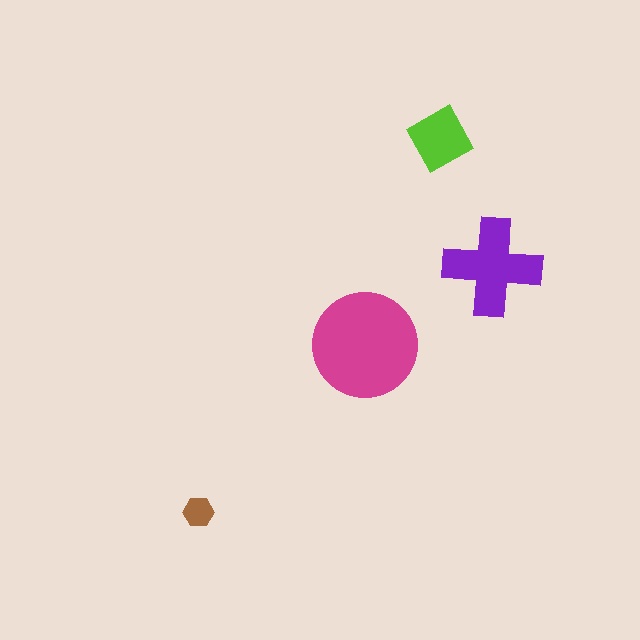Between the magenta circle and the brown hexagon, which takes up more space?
The magenta circle.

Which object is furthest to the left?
The brown hexagon is leftmost.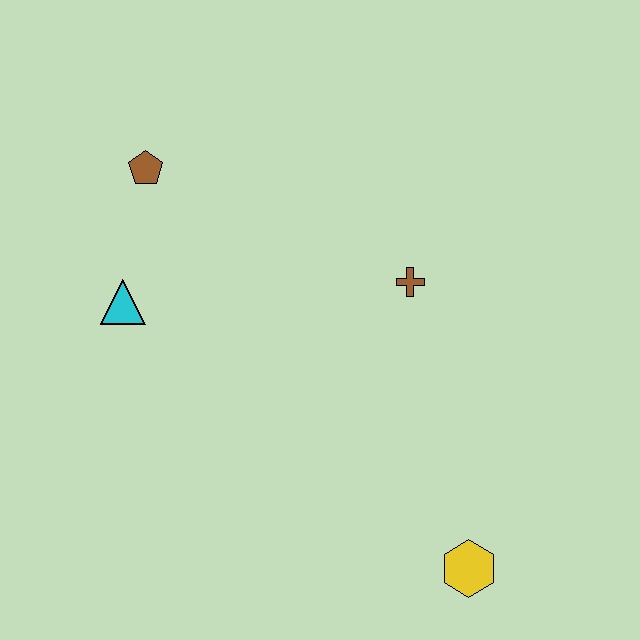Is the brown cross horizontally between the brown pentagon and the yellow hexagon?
Yes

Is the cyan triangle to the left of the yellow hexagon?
Yes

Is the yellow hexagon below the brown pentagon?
Yes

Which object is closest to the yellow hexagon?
The brown cross is closest to the yellow hexagon.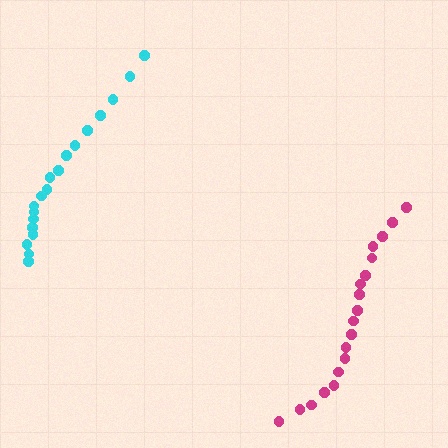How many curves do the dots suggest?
There are 2 distinct paths.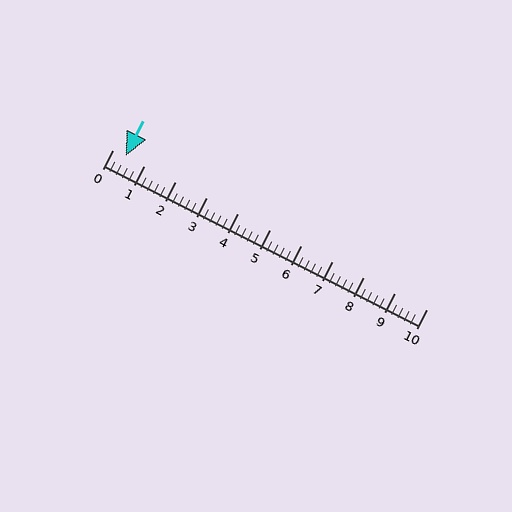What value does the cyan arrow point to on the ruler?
The cyan arrow points to approximately 0.4.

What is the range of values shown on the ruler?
The ruler shows values from 0 to 10.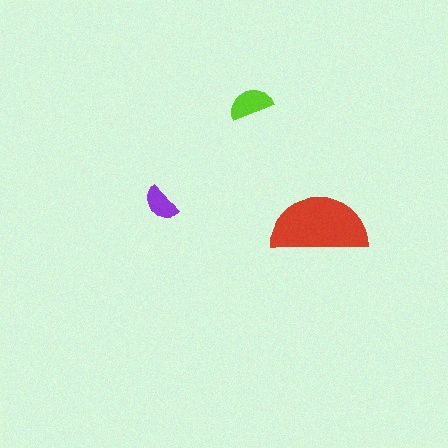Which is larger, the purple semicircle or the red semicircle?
The red one.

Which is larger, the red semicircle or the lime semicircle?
The red one.